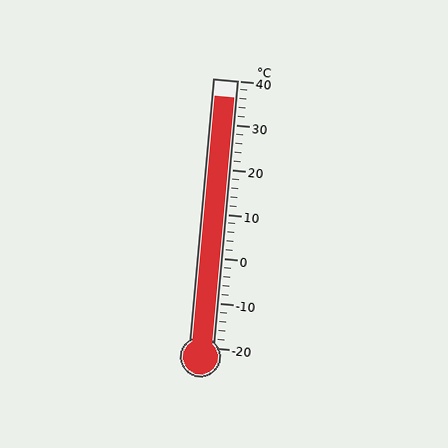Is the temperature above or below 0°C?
The temperature is above 0°C.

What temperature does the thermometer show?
The thermometer shows approximately 36°C.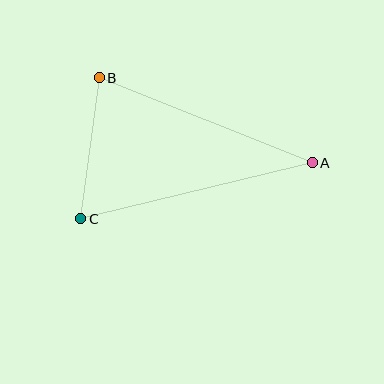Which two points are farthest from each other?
Points A and C are farthest from each other.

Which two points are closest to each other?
Points B and C are closest to each other.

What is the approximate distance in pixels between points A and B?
The distance between A and B is approximately 229 pixels.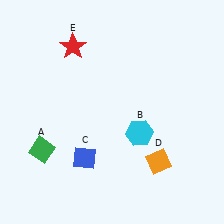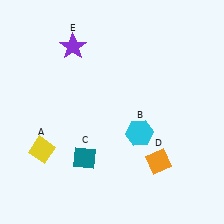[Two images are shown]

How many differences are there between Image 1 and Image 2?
There are 3 differences between the two images.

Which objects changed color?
A changed from green to yellow. C changed from blue to teal. E changed from red to purple.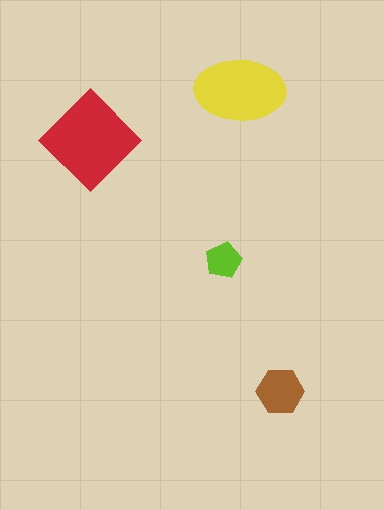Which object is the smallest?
The lime pentagon.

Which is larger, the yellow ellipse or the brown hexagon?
The yellow ellipse.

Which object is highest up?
The yellow ellipse is topmost.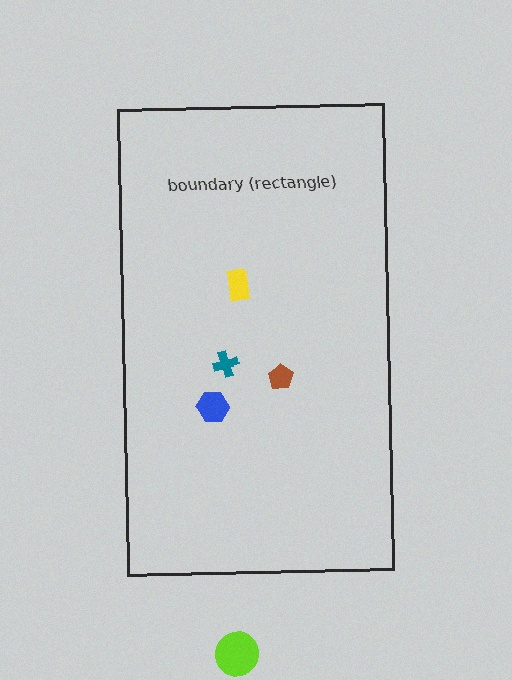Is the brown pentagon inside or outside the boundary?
Inside.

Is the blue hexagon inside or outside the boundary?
Inside.